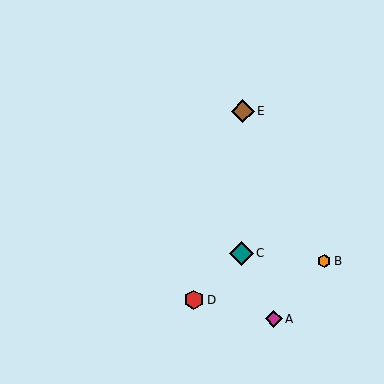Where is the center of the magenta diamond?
The center of the magenta diamond is at (274, 319).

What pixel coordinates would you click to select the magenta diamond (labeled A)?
Click at (274, 319) to select the magenta diamond A.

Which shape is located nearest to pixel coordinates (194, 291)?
The red hexagon (labeled D) at (194, 300) is nearest to that location.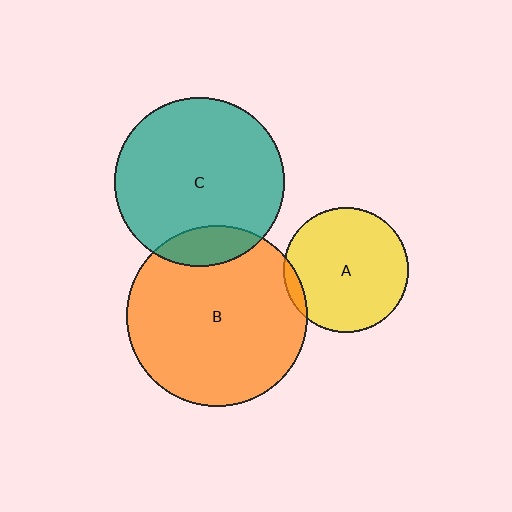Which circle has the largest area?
Circle B (orange).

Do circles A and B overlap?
Yes.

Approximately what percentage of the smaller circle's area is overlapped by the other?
Approximately 5%.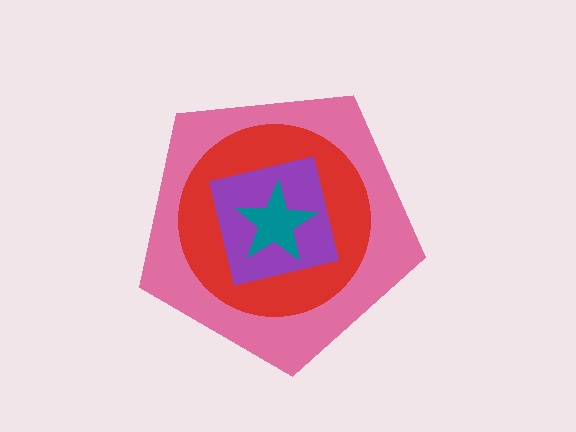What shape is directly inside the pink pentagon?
The red circle.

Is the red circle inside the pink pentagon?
Yes.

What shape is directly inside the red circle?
The purple square.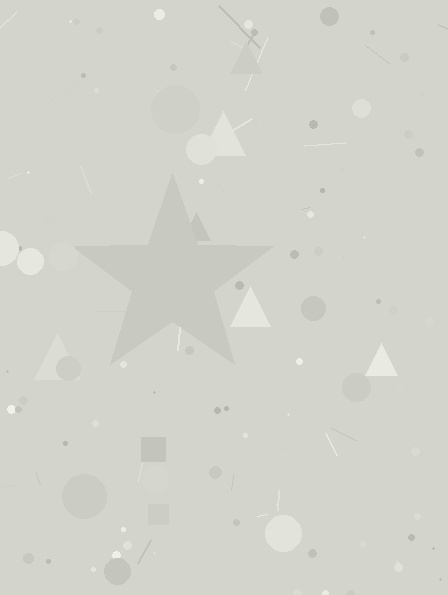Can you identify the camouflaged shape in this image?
The camouflaged shape is a star.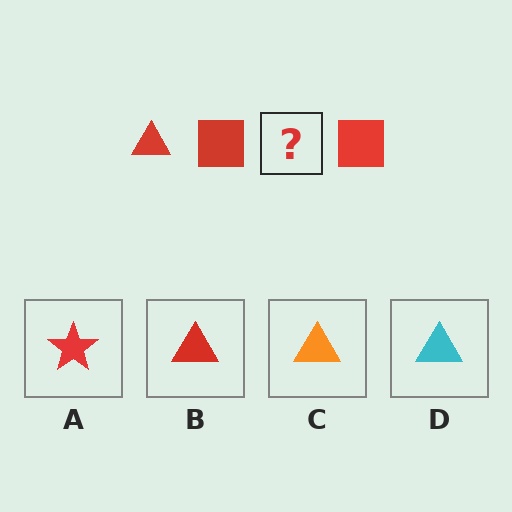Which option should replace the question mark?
Option B.